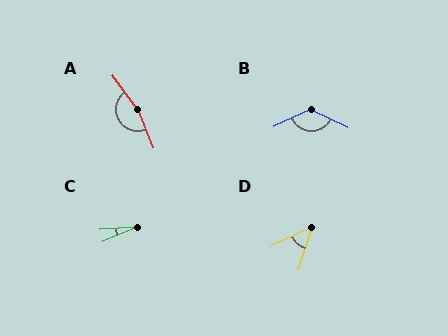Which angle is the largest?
A, at approximately 166 degrees.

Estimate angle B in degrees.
Approximately 130 degrees.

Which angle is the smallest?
C, at approximately 18 degrees.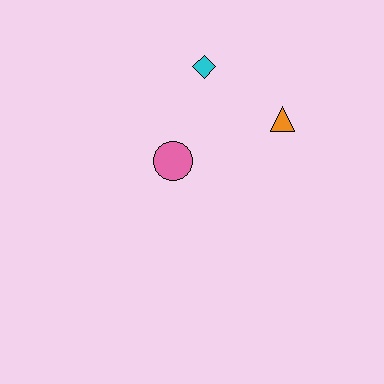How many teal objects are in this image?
There are no teal objects.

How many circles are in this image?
There is 1 circle.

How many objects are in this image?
There are 3 objects.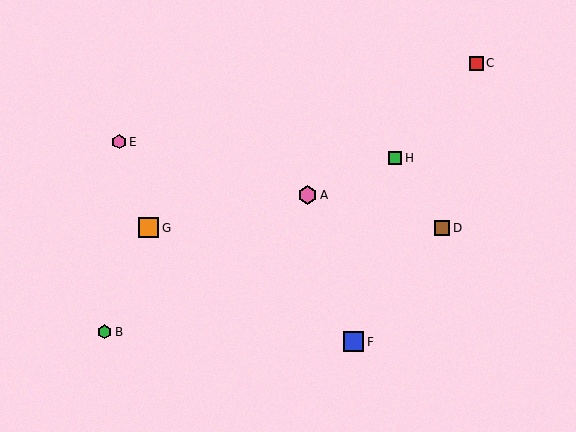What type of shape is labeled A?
Shape A is a pink hexagon.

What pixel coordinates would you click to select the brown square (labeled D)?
Click at (442, 228) to select the brown square D.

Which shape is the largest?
The orange square (labeled G) is the largest.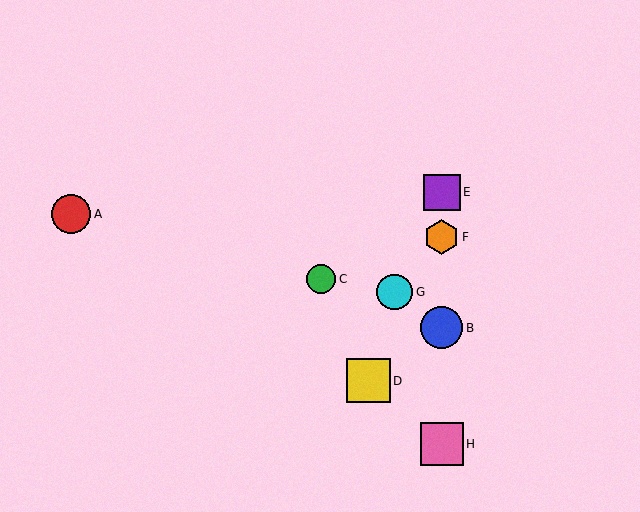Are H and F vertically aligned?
Yes, both are at x≈442.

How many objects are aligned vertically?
4 objects (B, E, F, H) are aligned vertically.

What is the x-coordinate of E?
Object E is at x≈442.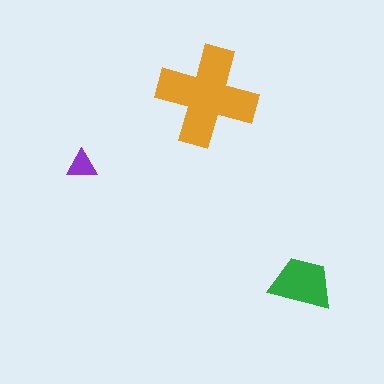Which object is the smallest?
The purple triangle.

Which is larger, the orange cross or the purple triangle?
The orange cross.